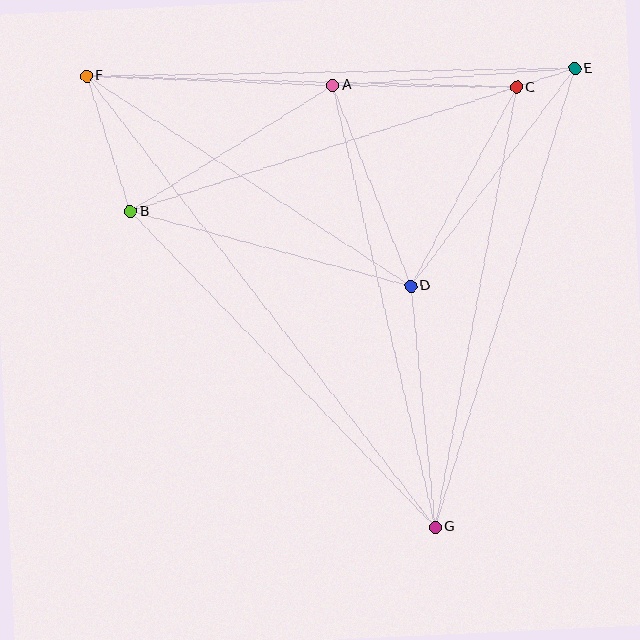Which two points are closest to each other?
Points C and E are closest to each other.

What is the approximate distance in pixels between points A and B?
The distance between A and B is approximately 238 pixels.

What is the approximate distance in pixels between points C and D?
The distance between C and D is approximately 225 pixels.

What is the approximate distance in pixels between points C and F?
The distance between C and F is approximately 430 pixels.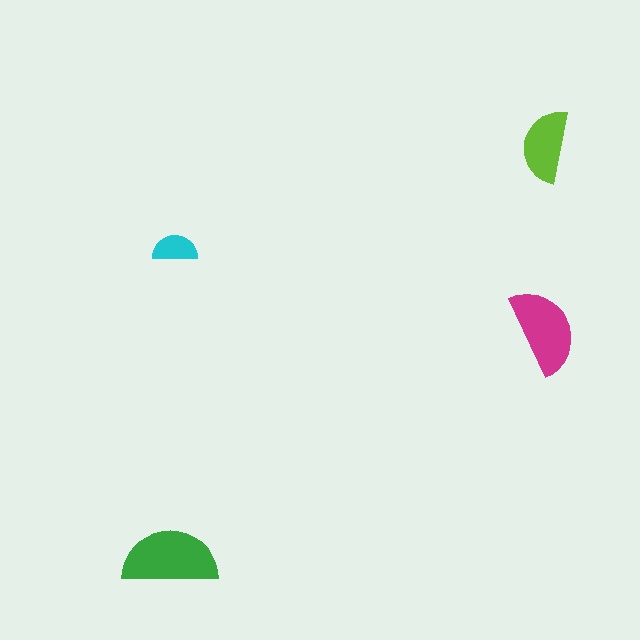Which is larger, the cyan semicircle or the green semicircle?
The green one.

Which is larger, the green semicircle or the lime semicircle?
The green one.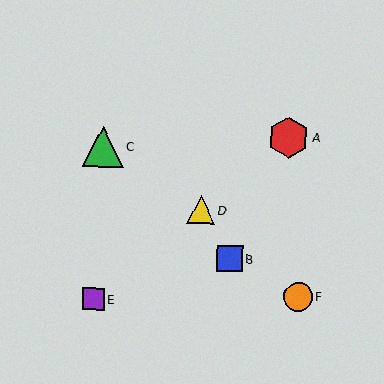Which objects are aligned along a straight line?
Objects A, D, E are aligned along a straight line.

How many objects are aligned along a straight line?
3 objects (A, D, E) are aligned along a straight line.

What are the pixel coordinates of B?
Object B is at (230, 259).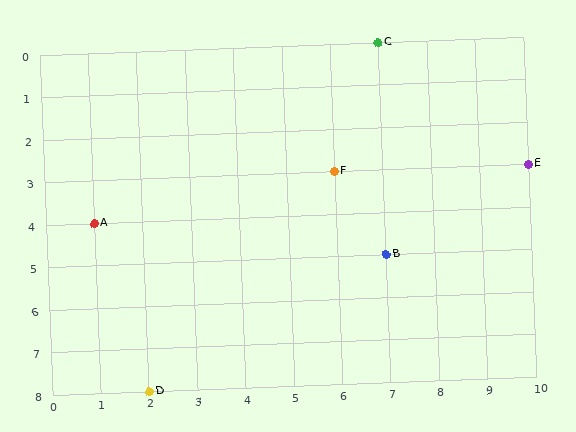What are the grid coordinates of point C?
Point C is at grid coordinates (7, 0).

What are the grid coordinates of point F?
Point F is at grid coordinates (6, 3).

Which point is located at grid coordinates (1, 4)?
Point A is at (1, 4).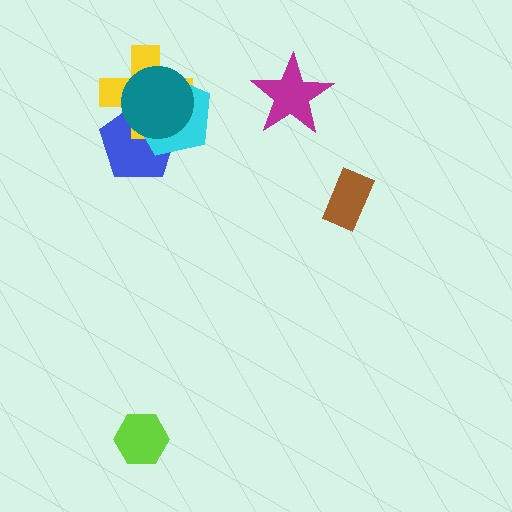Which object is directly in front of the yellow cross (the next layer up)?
The cyan pentagon is directly in front of the yellow cross.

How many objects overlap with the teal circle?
3 objects overlap with the teal circle.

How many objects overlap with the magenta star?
0 objects overlap with the magenta star.